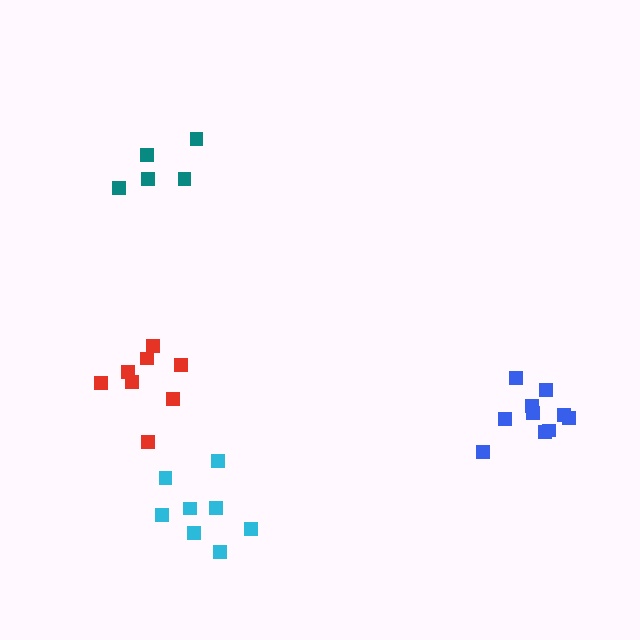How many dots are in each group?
Group 1: 8 dots, Group 2: 10 dots, Group 3: 5 dots, Group 4: 8 dots (31 total).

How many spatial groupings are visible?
There are 4 spatial groupings.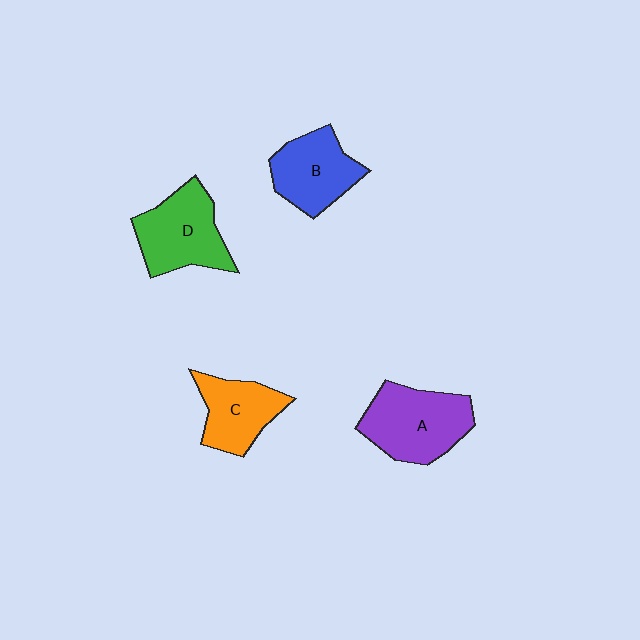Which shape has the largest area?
Shape A (purple).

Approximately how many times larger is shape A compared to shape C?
Approximately 1.4 times.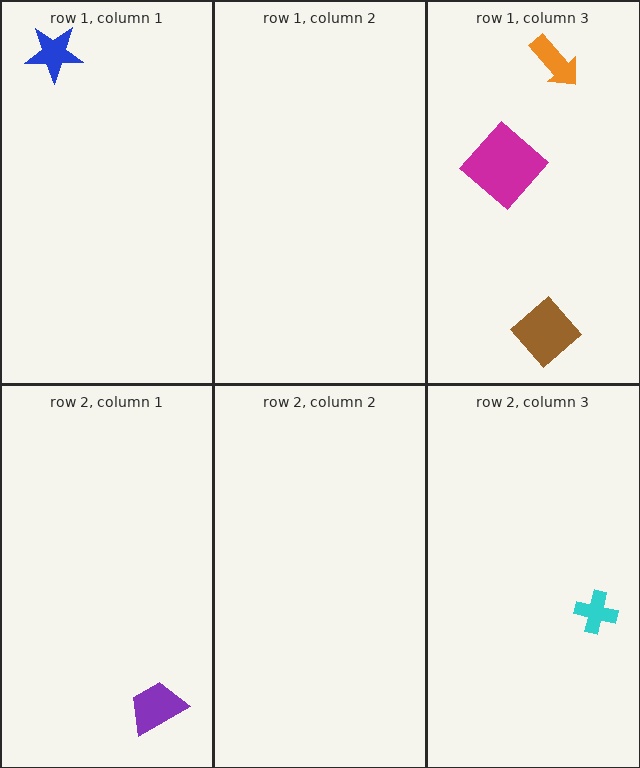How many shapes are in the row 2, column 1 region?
1.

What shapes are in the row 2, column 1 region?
The purple trapezoid.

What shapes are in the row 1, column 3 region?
The magenta diamond, the orange arrow, the brown diamond.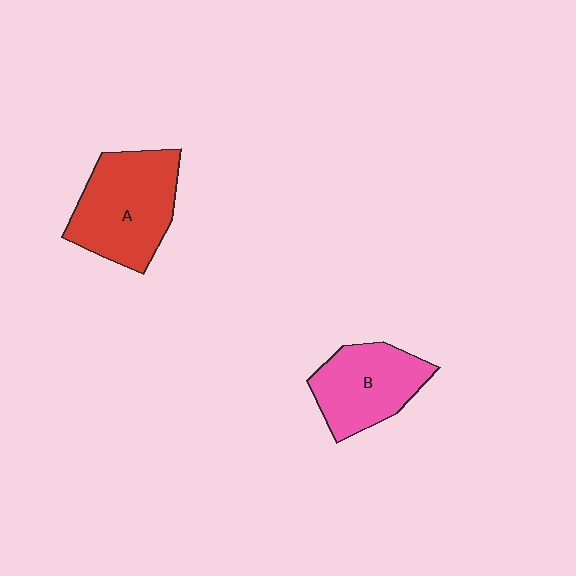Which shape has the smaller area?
Shape B (pink).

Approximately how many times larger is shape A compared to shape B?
Approximately 1.3 times.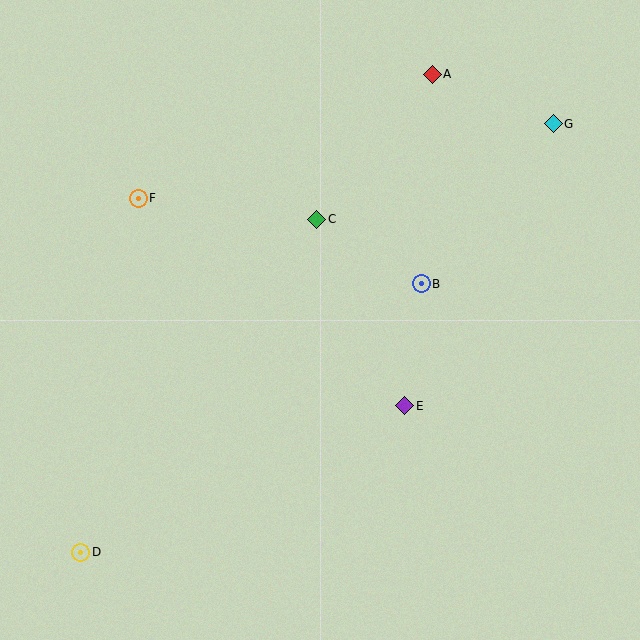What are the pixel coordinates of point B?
Point B is at (421, 284).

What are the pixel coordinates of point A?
Point A is at (432, 74).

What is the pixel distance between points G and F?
The distance between G and F is 422 pixels.